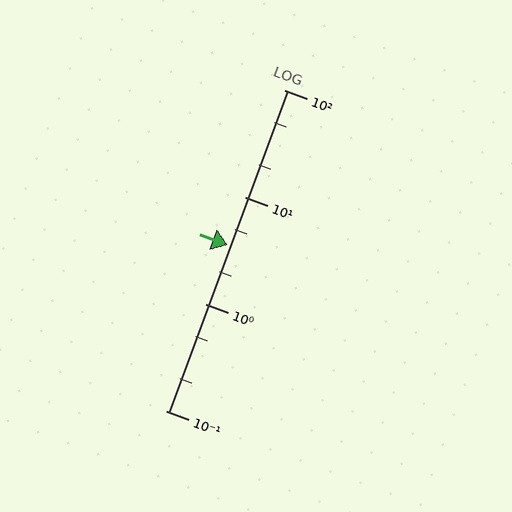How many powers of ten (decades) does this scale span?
The scale spans 3 decades, from 0.1 to 100.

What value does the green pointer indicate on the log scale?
The pointer indicates approximately 3.5.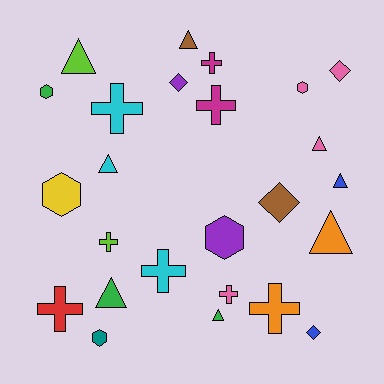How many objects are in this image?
There are 25 objects.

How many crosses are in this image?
There are 8 crosses.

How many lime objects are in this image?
There are 2 lime objects.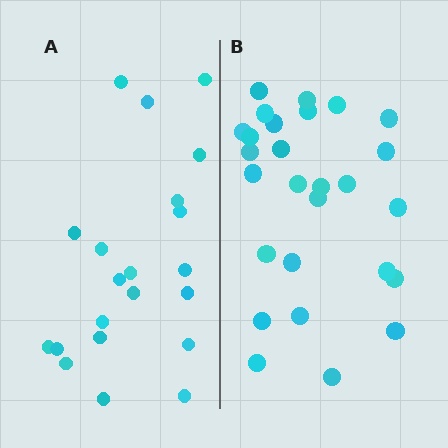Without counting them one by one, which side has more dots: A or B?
Region B (the right region) has more dots.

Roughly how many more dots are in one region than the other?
Region B has about 6 more dots than region A.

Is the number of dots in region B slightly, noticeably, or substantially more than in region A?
Region B has noticeably more, but not dramatically so. The ratio is roughly 1.3 to 1.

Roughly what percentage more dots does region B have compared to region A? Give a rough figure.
About 30% more.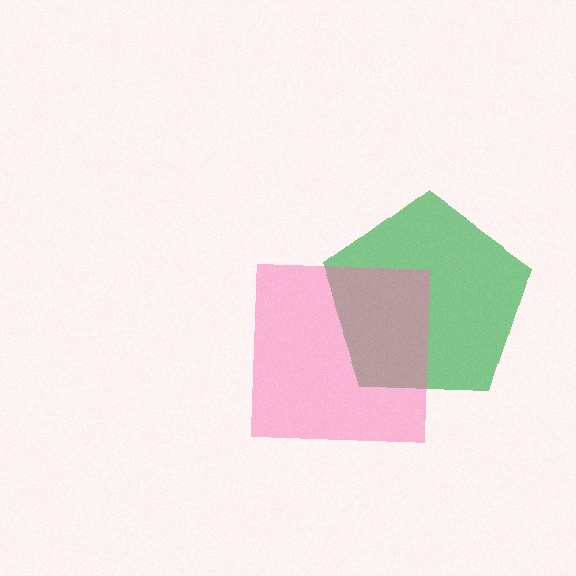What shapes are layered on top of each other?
The layered shapes are: a green pentagon, a pink square.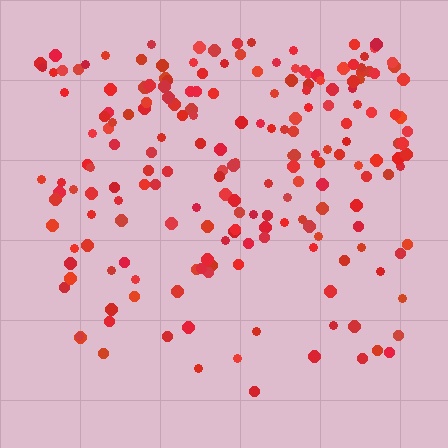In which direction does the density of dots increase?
From bottom to top, with the top side densest.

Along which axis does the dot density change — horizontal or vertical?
Vertical.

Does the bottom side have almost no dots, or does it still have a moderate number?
Still a moderate number, just noticeably fewer than the top.